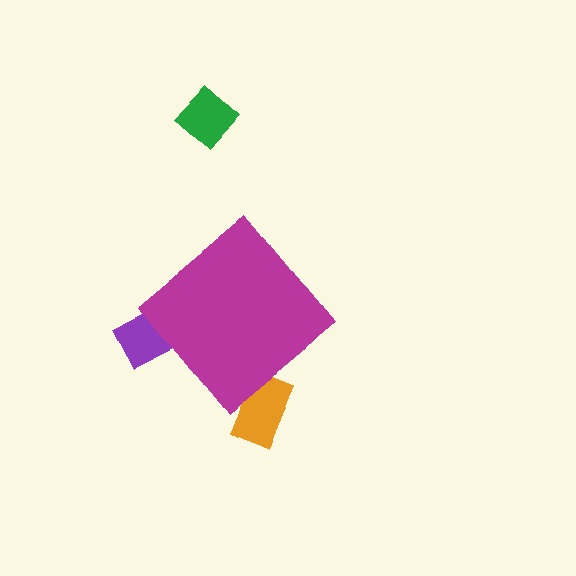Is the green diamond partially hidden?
No, the green diamond is fully visible.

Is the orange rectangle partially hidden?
Yes, the orange rectangle is partially hidden behind the magenta diamond.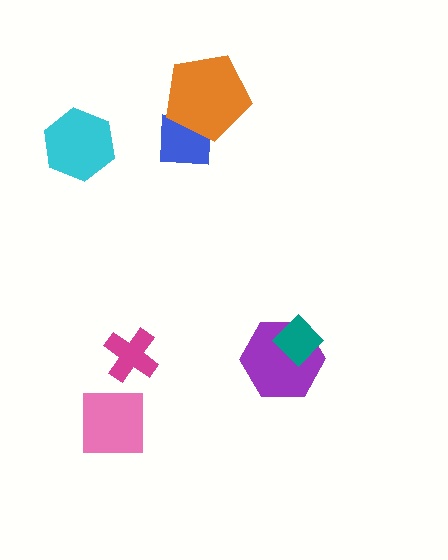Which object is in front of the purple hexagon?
The teal diamond is in front of the purple hexagon.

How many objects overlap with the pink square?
0 objects overlap with the pink square.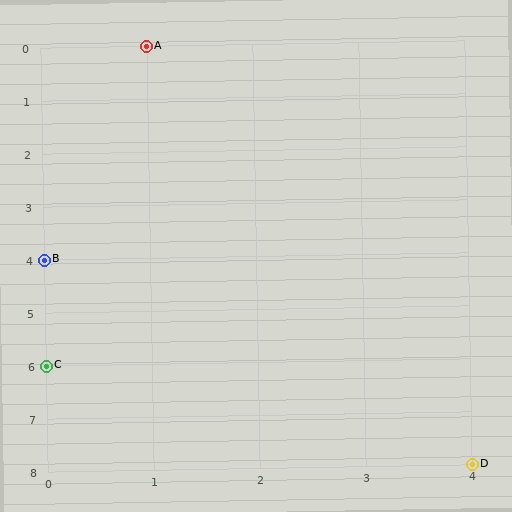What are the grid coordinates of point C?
Point C is at grid coordinates (0, 6).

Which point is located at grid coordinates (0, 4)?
Point B is at (0, 4).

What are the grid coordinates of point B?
Point B is at grid coordinates (0, 4).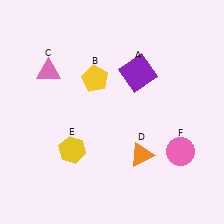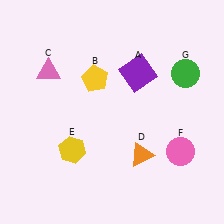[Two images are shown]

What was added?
A green circle (G) was added in Image 2.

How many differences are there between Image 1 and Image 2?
There is 1 difference between the two images.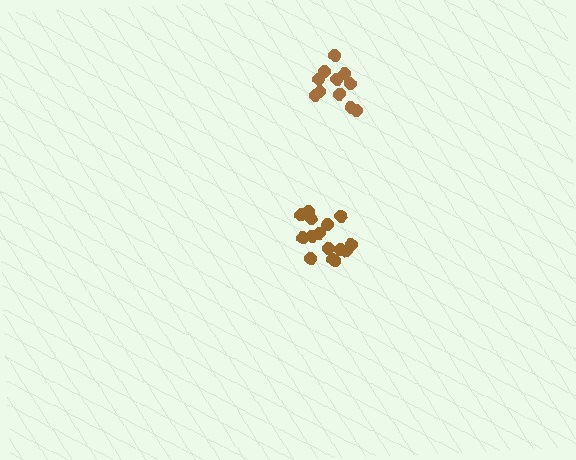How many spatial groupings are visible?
There are 2 spatial groupings.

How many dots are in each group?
Group 1: 11 dots, Group 2: 15 dots (26 total).